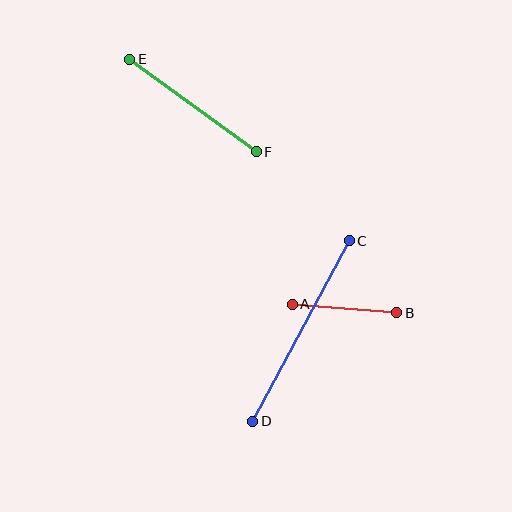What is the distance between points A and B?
The distance is approximately 105 pixels.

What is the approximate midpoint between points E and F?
The midpoint is at approximately (193, 105) pixels.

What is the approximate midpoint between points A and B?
The midpoint is at approximately (344, 309) pixels.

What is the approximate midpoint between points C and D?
The midpoint is at approximately (301, 331) pixels.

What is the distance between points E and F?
The distance is approximately 157 pixels.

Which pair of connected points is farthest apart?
Points C and D are farthest apart.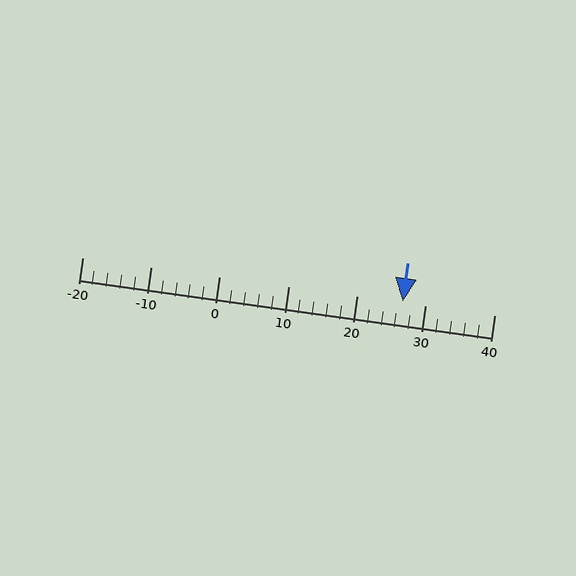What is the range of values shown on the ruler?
The ruler shows values from -20 to 40.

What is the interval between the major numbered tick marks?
The major tick marks are spaced 10 units apart.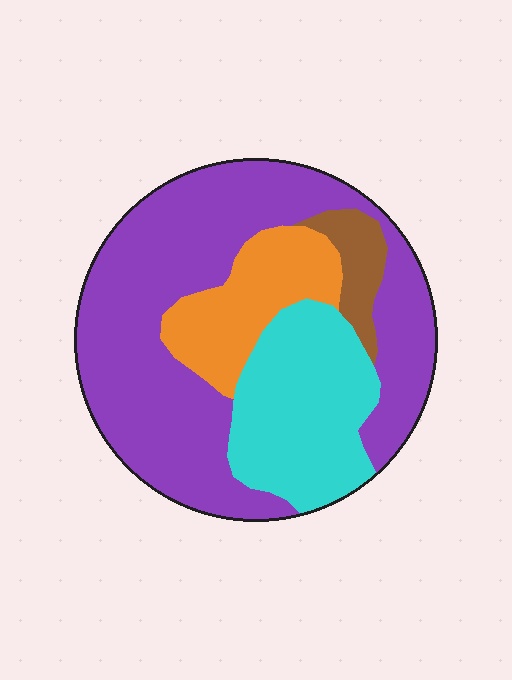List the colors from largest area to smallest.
From largest to smallest: purple, cyan, orange, brown.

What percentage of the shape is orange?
Orange covers roughly 15% of the shape.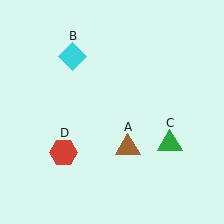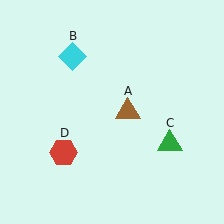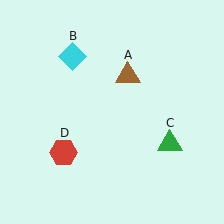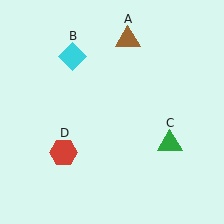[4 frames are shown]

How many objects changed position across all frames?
1 object changed position: brown triangle (object A).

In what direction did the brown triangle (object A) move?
The brown triangle (object A) moved up.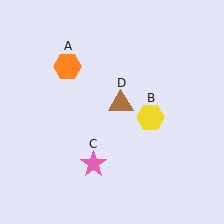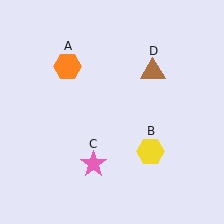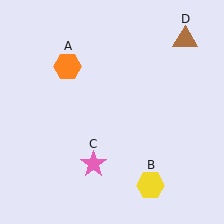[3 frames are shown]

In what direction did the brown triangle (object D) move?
The brown triangle (object D) moved up and to the right.